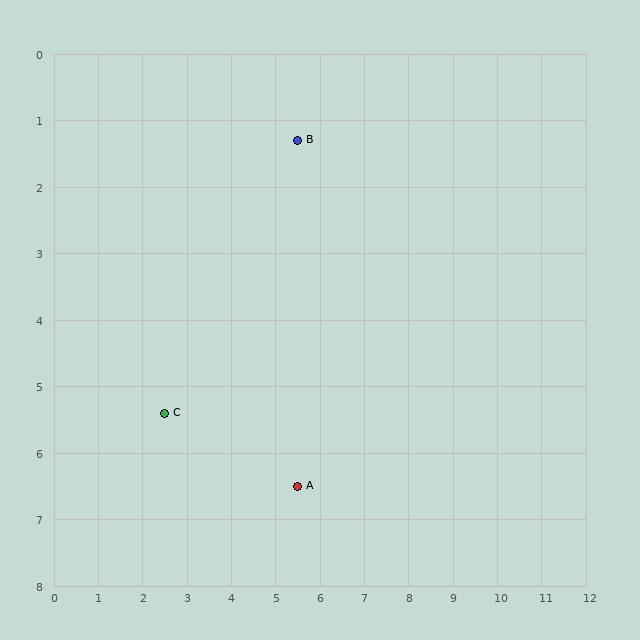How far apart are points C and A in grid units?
Points C and A are about 3.2 grid units apart.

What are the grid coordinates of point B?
Point B is at approximately (5.5, 1.3).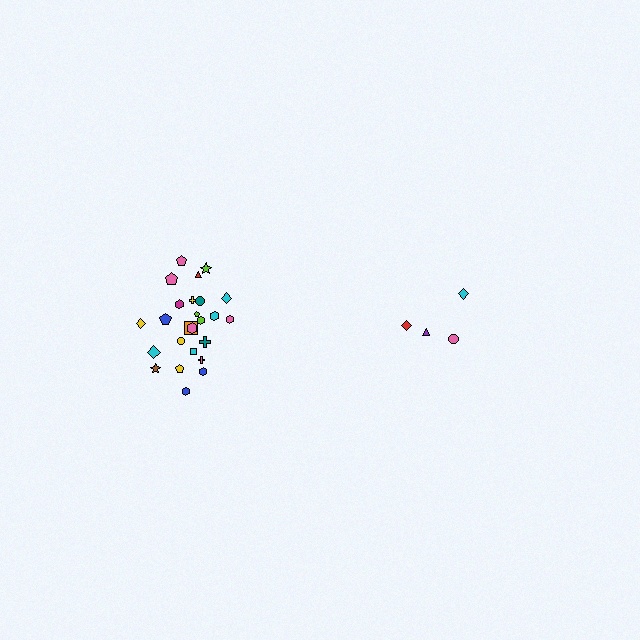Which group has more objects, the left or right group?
The left group.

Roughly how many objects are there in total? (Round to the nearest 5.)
Roughly 30 objects in total.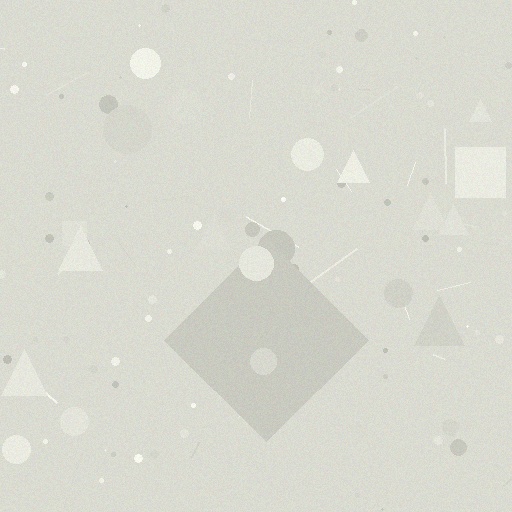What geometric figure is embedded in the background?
A diamond is embedded in the background.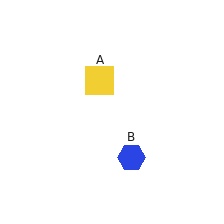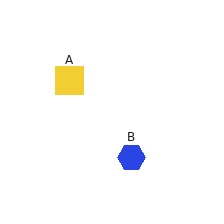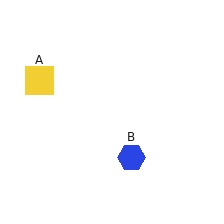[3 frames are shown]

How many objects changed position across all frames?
1 object changed position: yellow square (object A).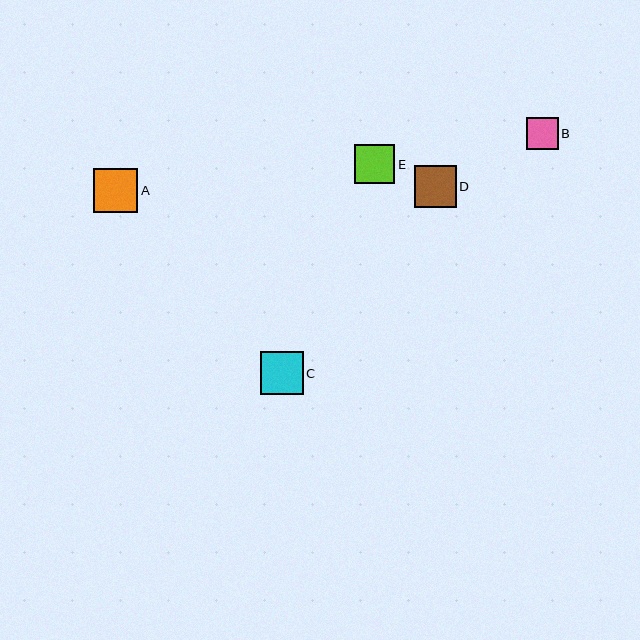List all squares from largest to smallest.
From largest to smallest: A, C, D, E, B.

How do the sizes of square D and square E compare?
Square D and square E are approximately the same size.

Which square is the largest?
Square A is the largest with a size of approximately 44 pixels.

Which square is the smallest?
Square B is the smallest with a size of approximately 32 pixels.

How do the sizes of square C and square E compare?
Square C and square E are approximately the same size.